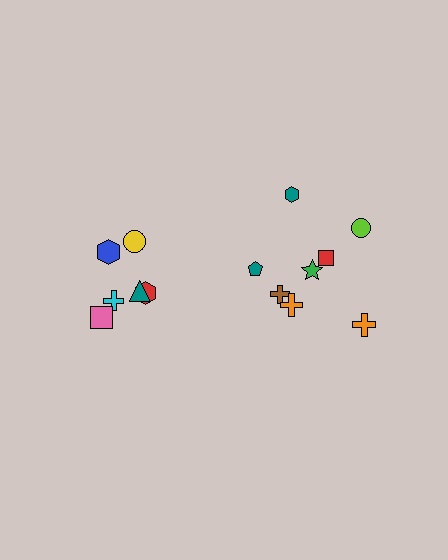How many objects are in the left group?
There are 6 objects.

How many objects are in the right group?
There are 8 objects.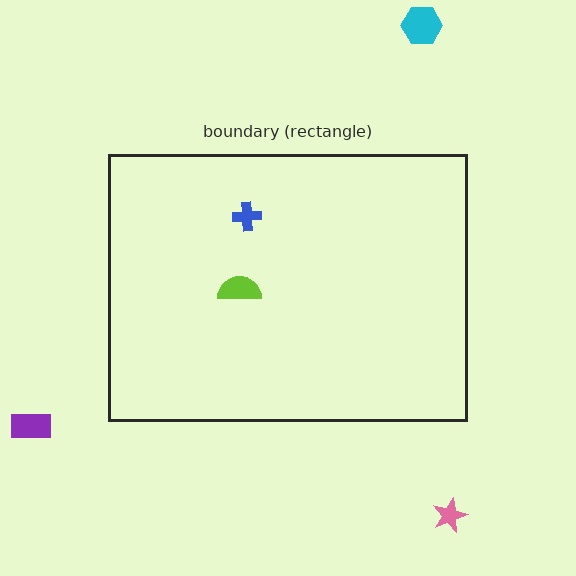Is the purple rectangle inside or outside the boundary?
Outside.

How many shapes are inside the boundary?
2 inside, 3 outside.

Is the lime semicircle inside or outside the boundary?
Inside.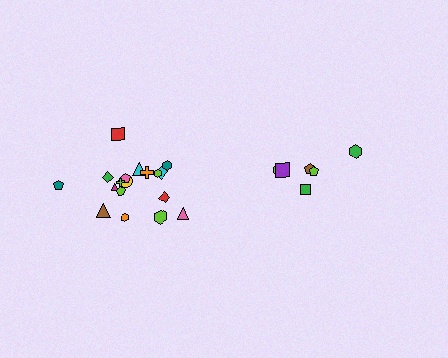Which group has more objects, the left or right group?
The left group.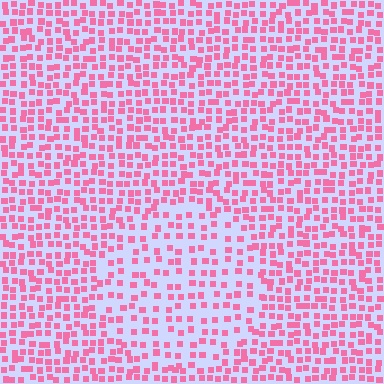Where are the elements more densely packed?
The elements are more densely packed outside the circle boundary.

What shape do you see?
I see a circle.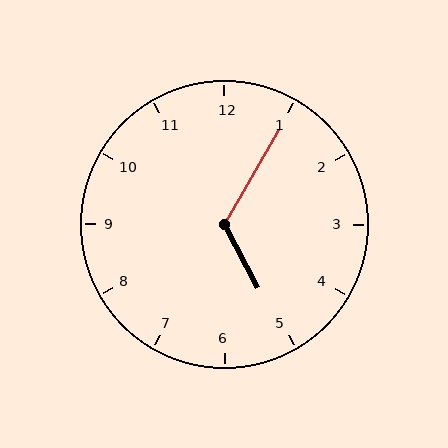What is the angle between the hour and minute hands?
Approximately 122 degrees.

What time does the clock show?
5:05.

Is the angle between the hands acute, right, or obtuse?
It is obtuse.